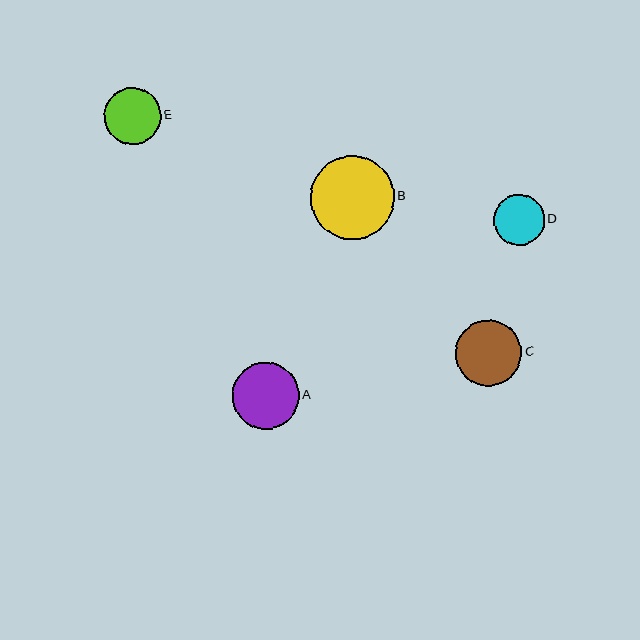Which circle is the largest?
Circle B is the largest with a size of approximately 84 pixels.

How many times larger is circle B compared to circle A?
Circle B is approximately 1.3 times the size of circle A.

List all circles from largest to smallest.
From largest to smallest: B, A, C, E, D.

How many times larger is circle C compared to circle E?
Circle C is approximately 1.2 times the size of circle E.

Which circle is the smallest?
Circle D is the smallest with a size of approximately 51 pixels.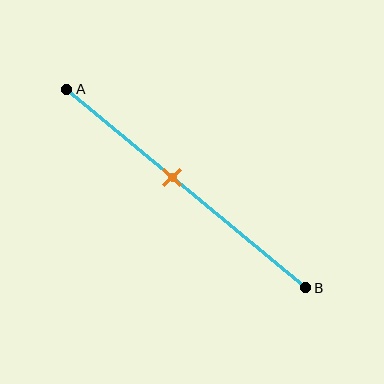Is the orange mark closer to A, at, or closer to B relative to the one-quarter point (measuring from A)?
The orange mark is closer to point B than the one-quarter point of segment AB.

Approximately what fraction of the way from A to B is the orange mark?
The orange mark is approximately 45% of the way from A to B.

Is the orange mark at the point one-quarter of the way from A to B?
No, the mark is at about 45% from A, not at the 25% one-quarter point.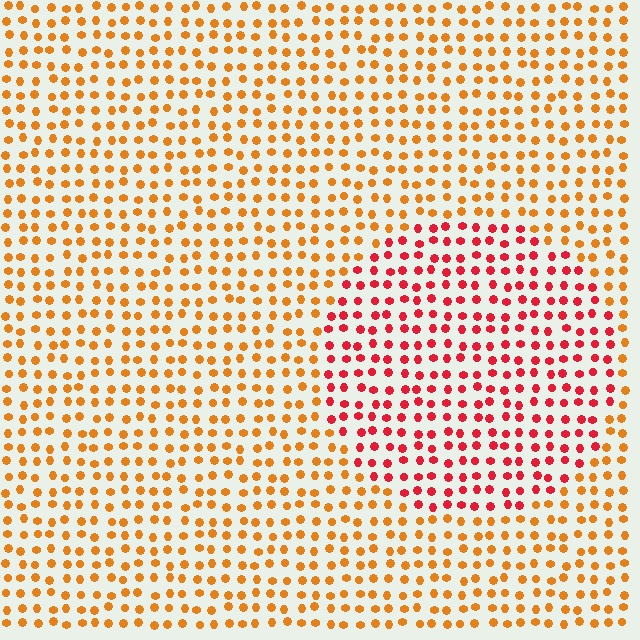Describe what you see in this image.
The image is filled with small orange elements in a uniform arrangement. A circle-shaped region is visible where the elements are tinted to a slightly different hue, forming a subtle color boundary.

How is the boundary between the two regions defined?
The boundary is defined purely by a slight shift in hue (about 39 degrees). Spacing, size, and orientation are identical on both sides.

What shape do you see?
I see a circle.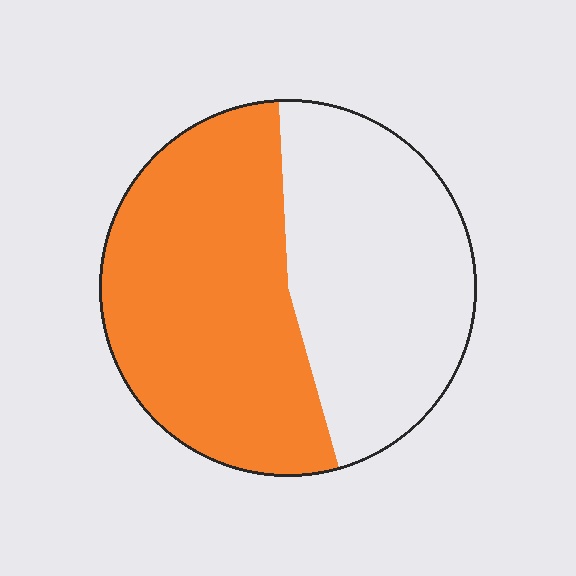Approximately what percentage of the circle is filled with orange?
Approximately 55%.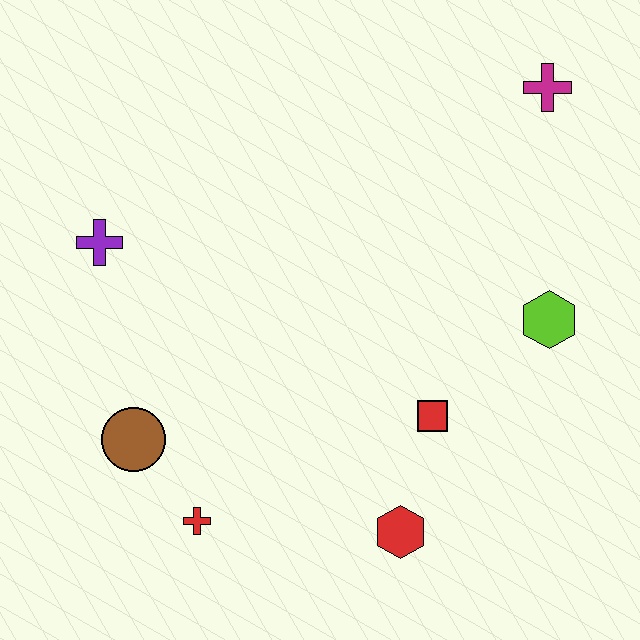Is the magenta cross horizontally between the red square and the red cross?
No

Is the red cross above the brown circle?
No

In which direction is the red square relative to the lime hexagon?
The red square is to the left of the lime hexagon.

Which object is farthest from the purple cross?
The magenta cross is farthest from the purple cross.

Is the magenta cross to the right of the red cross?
Yes